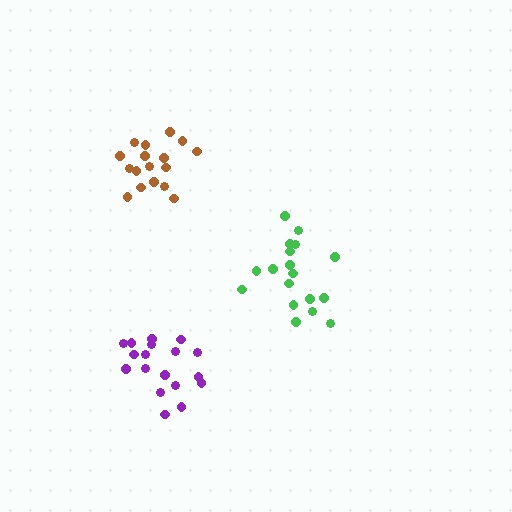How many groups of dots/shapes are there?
There are 3 groups.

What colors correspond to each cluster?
The clusters are colored: purple, green, brown.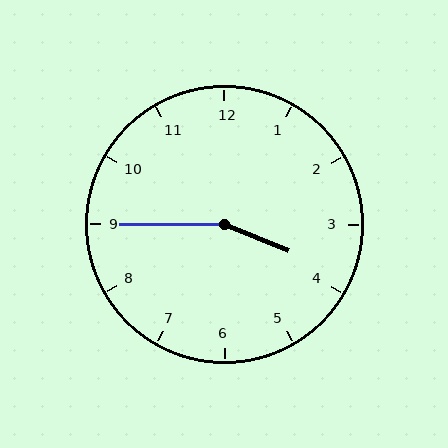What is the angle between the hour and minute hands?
Approximately 158 degrees.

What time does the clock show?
3:45.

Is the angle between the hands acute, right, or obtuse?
It is obtuse.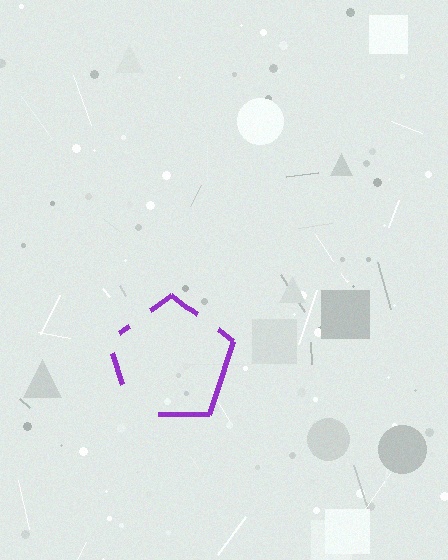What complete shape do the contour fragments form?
The contour fragments form a pentagon.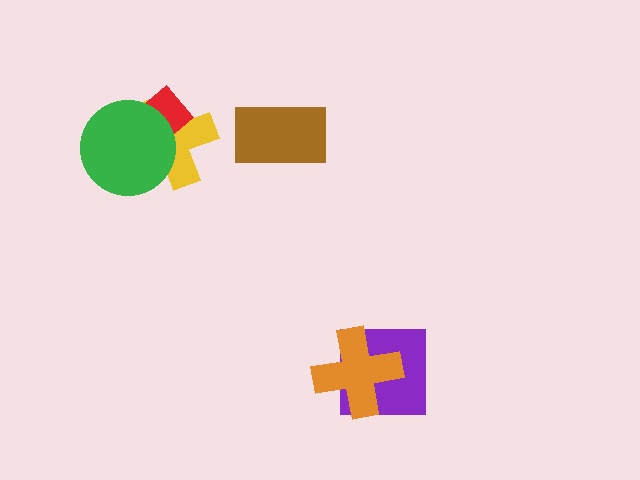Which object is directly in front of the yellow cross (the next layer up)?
The red diamond is directly in front of the yellow cross.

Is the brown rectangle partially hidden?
No, no other shape covers it.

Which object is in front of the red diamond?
The green circle is in front of the red diamond.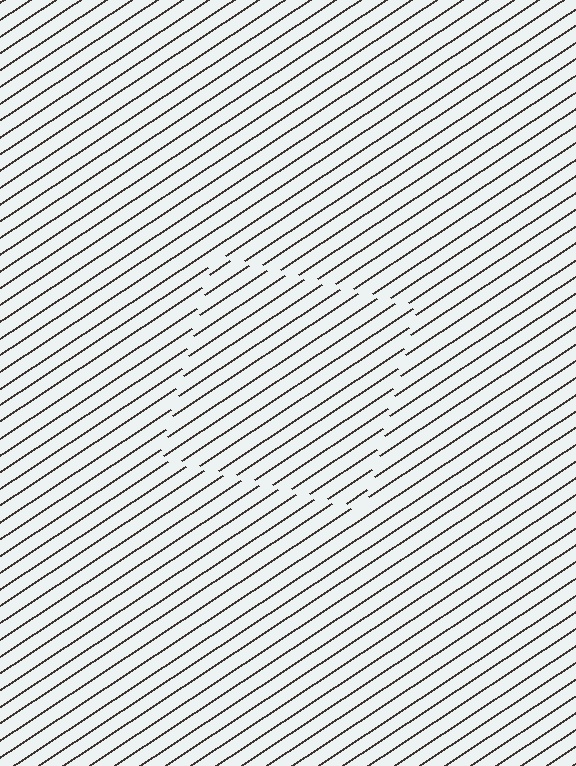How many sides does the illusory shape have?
4 sides — the line-ends trace a square.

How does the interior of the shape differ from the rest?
The interior of the shape contains the same grating, shifted by half a period — the contour is defined by the phase discontinuity where line-ends from the inner and outer gratings abut.